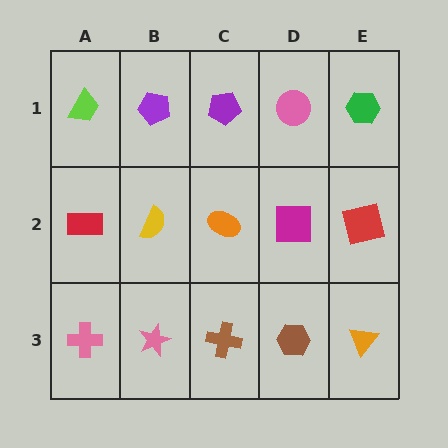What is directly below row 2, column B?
A pink star.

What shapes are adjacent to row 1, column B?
A yellow semicircle (row 2, column B), a lime trapezoid (row 1, column A), a purple pentagon (row 1, column C).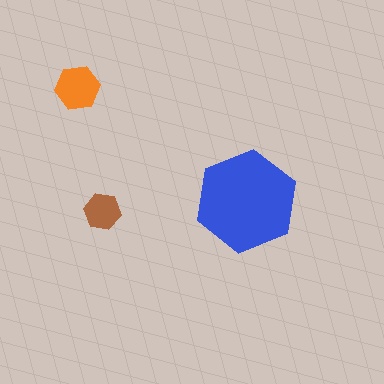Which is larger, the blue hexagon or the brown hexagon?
The blue one.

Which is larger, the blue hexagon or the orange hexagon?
The blue one.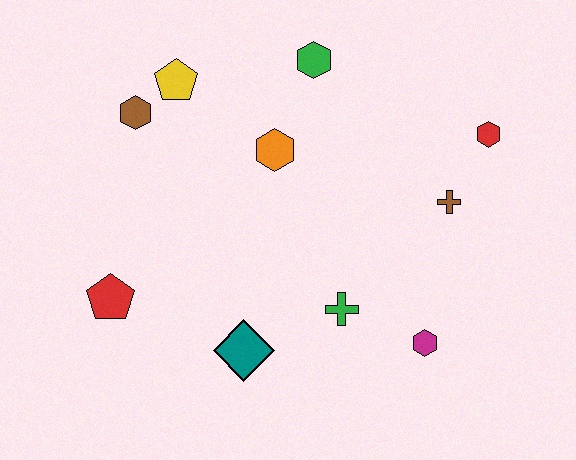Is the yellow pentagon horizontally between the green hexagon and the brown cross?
No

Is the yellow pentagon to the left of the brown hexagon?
No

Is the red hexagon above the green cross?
Yes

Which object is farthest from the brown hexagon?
The magenta hexagon is farthest from the brown hexagon.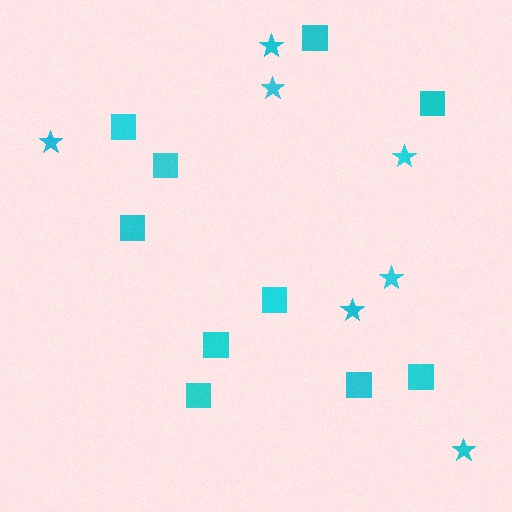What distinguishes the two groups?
There are 2 groups: one group of stars (7) and one group of squares (10).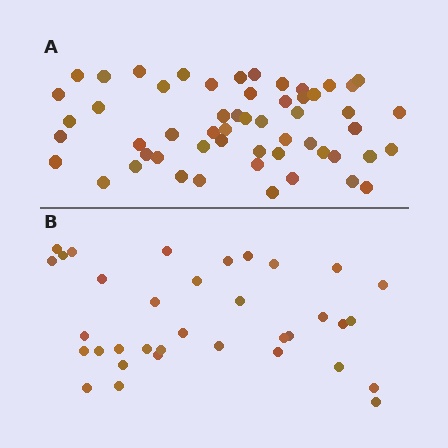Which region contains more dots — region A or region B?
Region A (the top region) has more dots.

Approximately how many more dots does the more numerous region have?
Region A has approximately 20 more dots than region B.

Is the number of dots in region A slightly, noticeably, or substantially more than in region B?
Region A has substantially more. The ratio is roughly 1.6 to 1.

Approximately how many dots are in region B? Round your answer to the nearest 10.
About 40 dots. (The exact count is 35, which rounds to 40.)